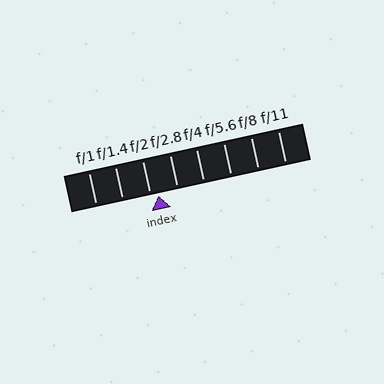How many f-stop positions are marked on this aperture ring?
There are 8 f-stop positions marked.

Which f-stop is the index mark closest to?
The index mark is closest to f/2.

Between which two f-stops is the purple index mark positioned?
The index mark is between f/2 and f/2.8.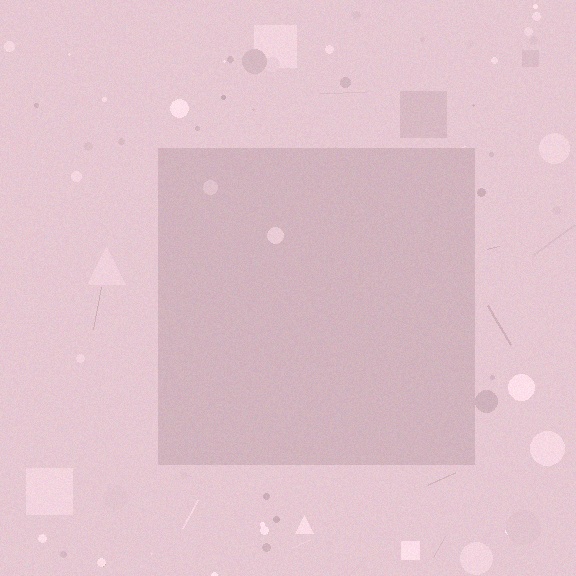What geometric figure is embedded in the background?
A square is embedded in the background.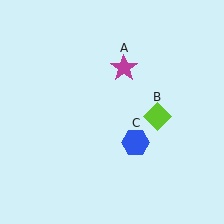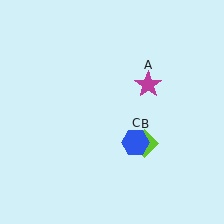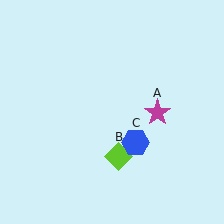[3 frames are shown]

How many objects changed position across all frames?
2 objects changed position: magenta star (object A), lime diamond (object B).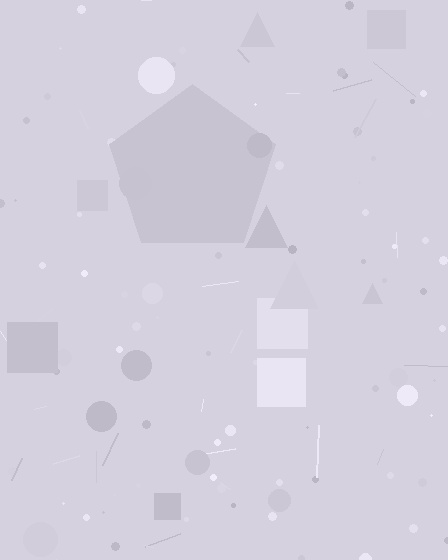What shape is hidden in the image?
A pentagon is hidden in the image.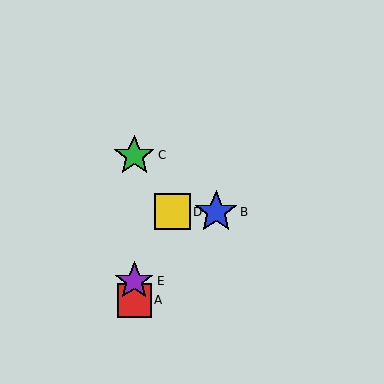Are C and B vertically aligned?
No, C is at x≈134 and B is at x≈216.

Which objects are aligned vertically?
Objects A, C, E are aligned vertically.